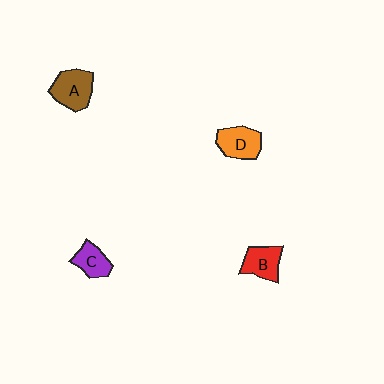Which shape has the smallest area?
Shape C (purple).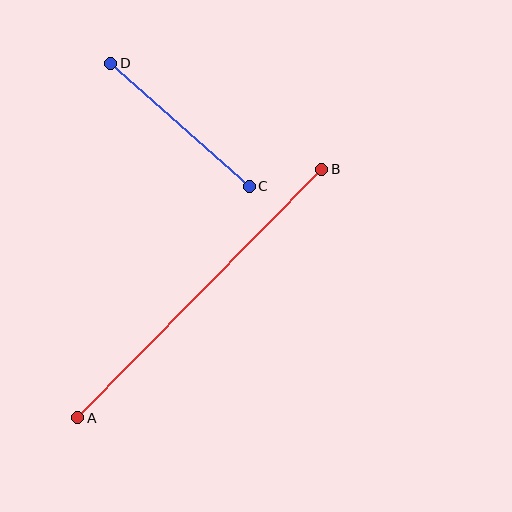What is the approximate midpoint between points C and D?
The midpoint is at approximately (180, 125) pixels.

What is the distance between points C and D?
The distance is approximately 185 pixels.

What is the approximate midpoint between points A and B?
The midpoint is at approximately (200, 294) pixels.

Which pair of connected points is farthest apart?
Points A and B are farthest apart.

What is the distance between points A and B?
The distance is approximately 348 pixels.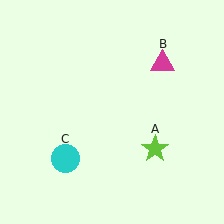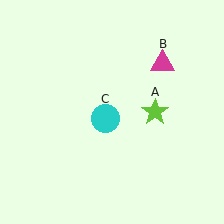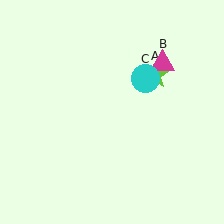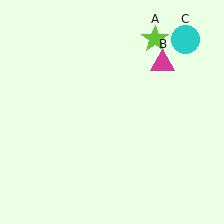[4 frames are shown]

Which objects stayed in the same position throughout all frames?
Magenta triangle (object B) remained stationary.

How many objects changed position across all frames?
2 objects changed position: lime star (object A), cyan circle (object C).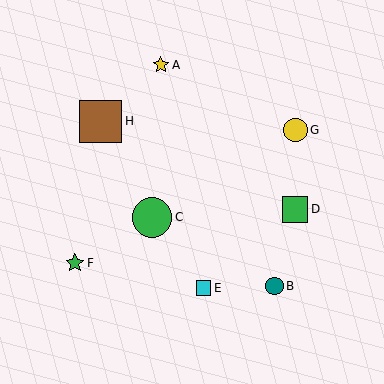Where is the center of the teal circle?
The center of the teal circle is at (274, 286).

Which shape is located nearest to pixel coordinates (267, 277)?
The teal circle (labeled B) at (274, 286) is nearest to that location.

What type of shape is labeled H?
Shape H is a brown square.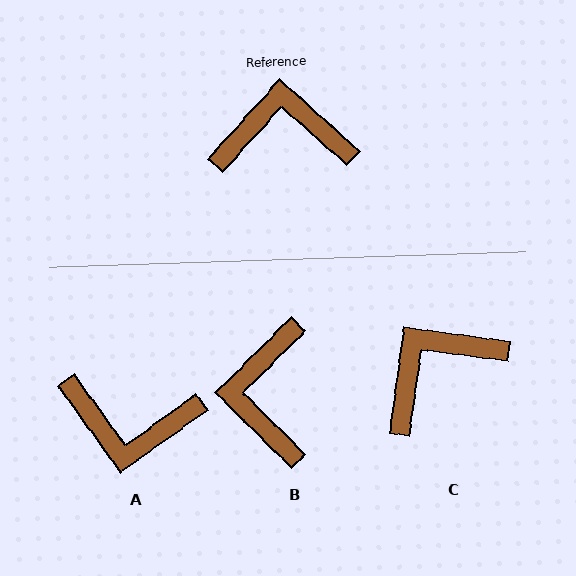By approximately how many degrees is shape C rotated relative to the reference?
Approximately 34 degrees counter-clockwise.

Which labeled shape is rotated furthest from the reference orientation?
A, about 168 degrees away.